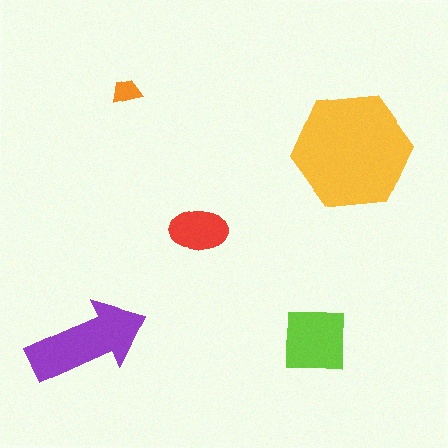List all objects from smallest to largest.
The orange trapezoid, the red ellipse, the lime square, the purple arrow, the yellow hexagon.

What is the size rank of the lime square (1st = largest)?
3rd.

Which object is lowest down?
The purple arrow is bottommost.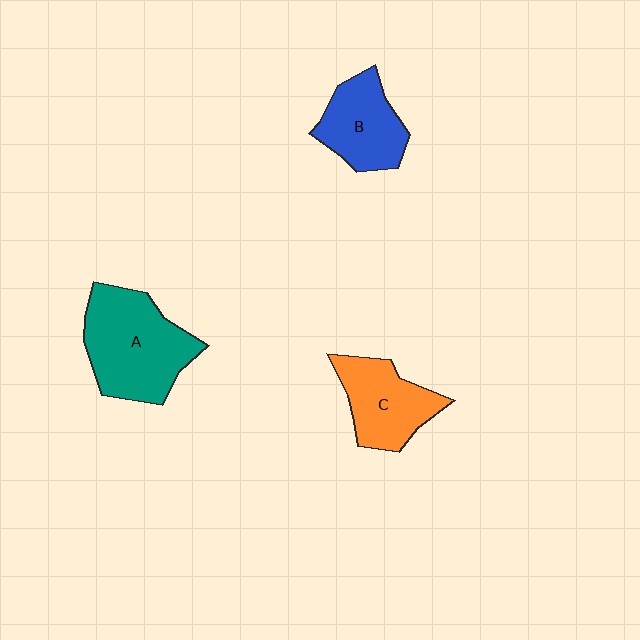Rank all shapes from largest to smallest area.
From largest to smallest: A (teal), C (orange), B (blue).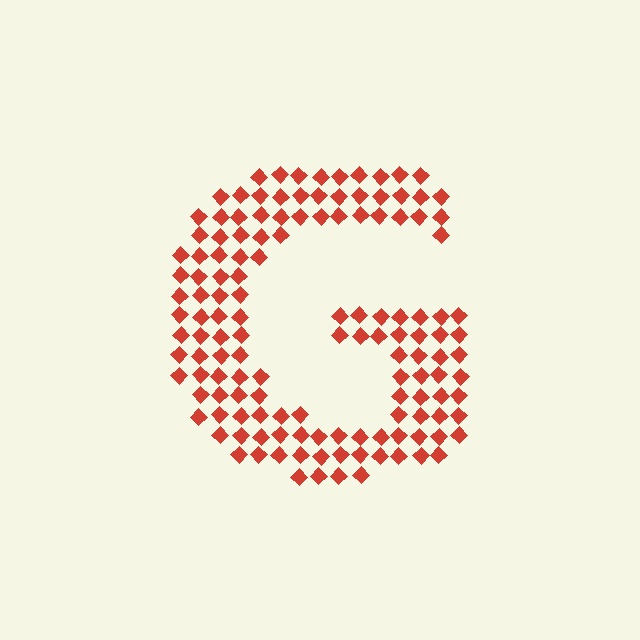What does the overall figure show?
The overall figure shows the letter G.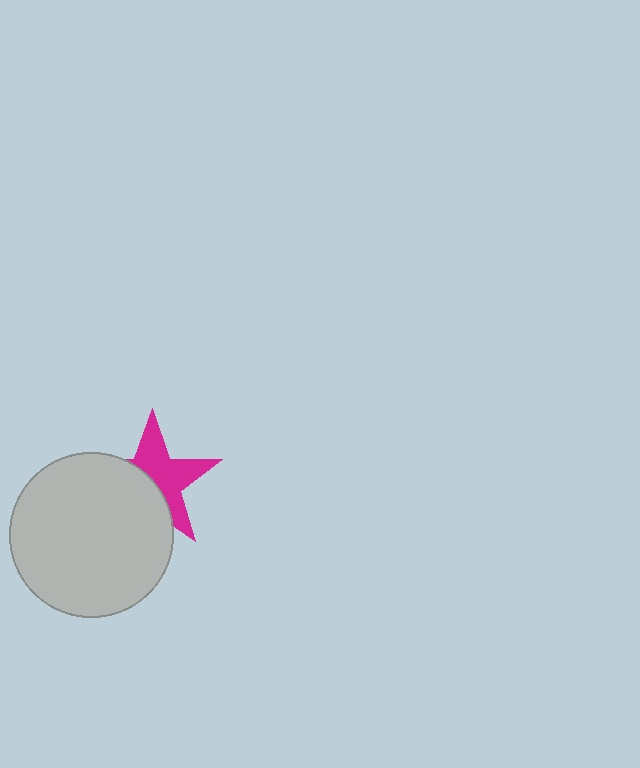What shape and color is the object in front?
The object in front is a light gray circle.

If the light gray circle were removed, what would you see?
You would see the complete magenta star.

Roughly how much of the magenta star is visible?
About half of it is visible (roughly 53%).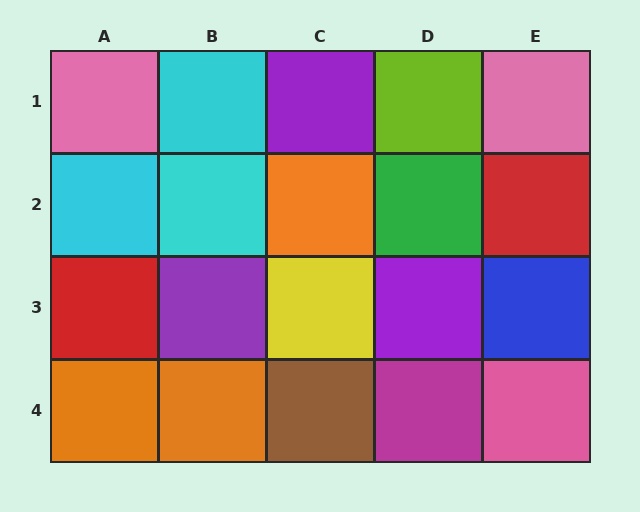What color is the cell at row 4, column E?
Pink.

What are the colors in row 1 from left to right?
Pink, cyan, purple, lime, pink.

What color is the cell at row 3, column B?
Purple.